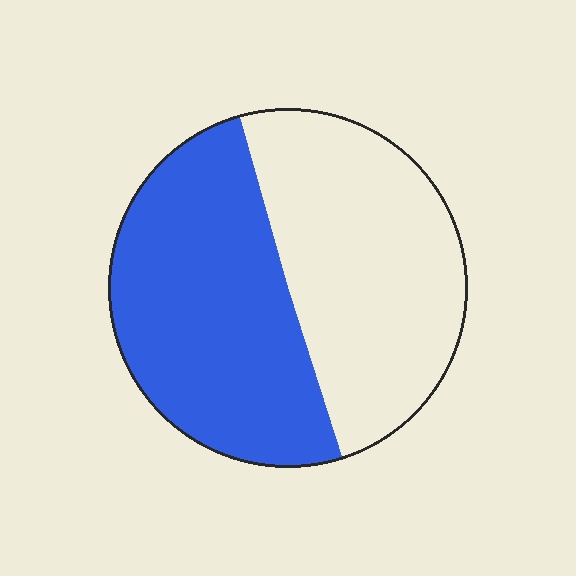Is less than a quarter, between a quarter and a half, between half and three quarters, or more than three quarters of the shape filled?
Between half and three quarters.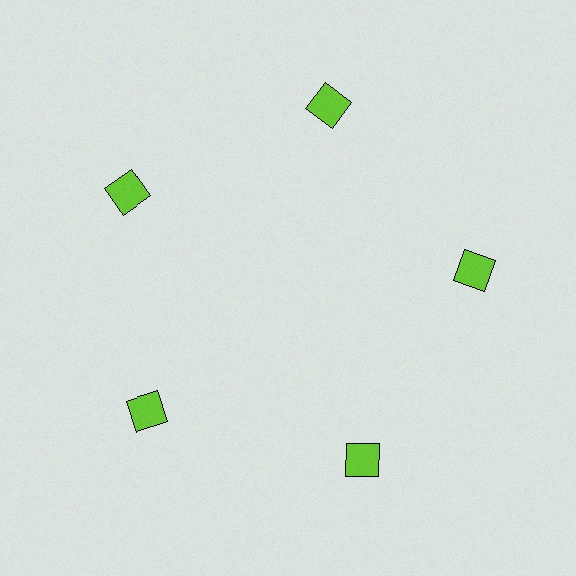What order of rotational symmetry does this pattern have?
This pattern has 5-fold rotational symmetry.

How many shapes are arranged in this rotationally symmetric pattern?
There are 5 shapes, arranged in 5 groups of 1.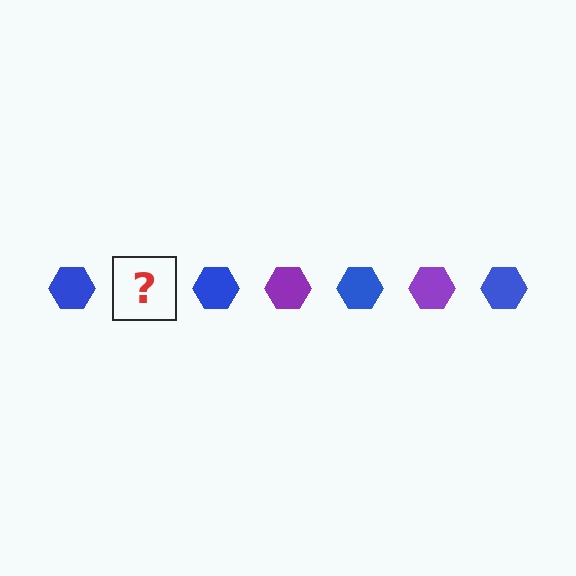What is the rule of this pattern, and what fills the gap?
The rule is that the pattern cycles through blue, purple hexagons. The gap should be filled with a purple hexagon.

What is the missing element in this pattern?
The missing element is a purple hexagon.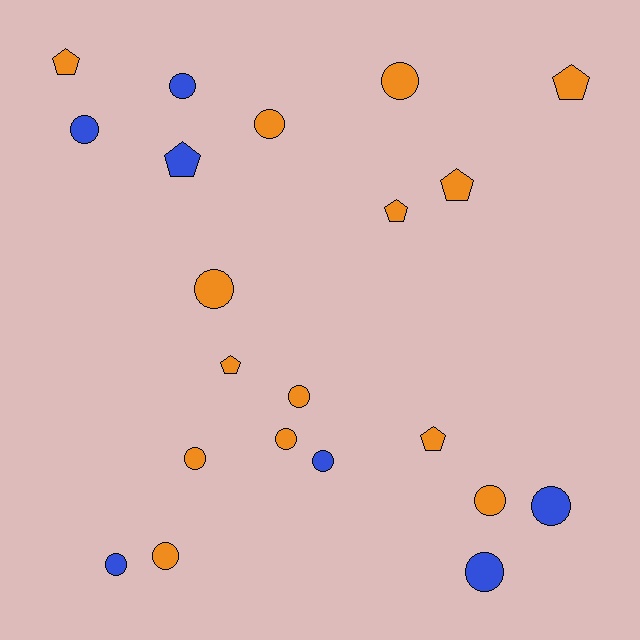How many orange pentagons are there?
There are 6 orange pentagons.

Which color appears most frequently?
Orange, with 14 objects.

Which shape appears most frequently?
Circle, with 14 objects.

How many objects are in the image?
There are 21 objects.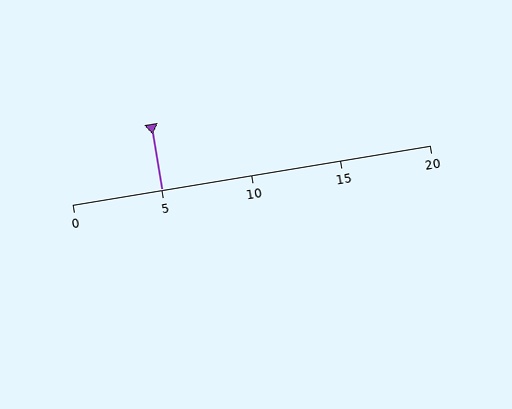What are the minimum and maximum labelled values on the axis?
The axis runs from 0 to 20.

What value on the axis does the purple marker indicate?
The marker indicates approximately 5.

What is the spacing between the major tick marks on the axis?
The major ticks are spaced 5 apart.